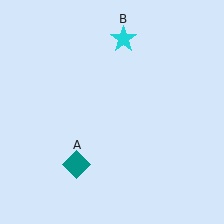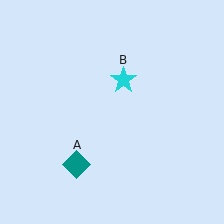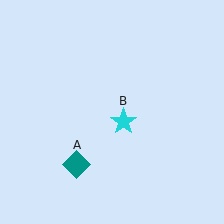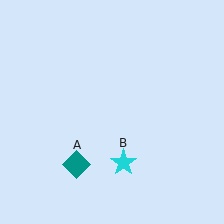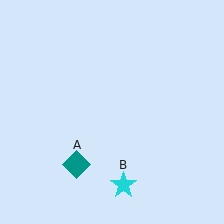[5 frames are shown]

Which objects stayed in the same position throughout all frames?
Teal diamond (object A) remained stationary.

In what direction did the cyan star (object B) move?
The cyan star (object B) moved down.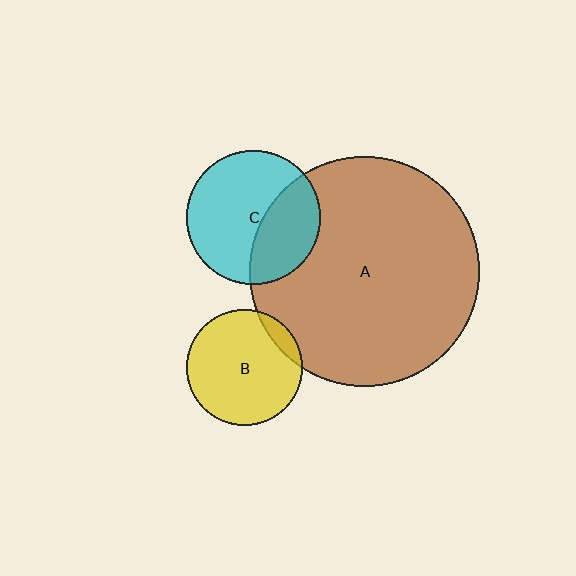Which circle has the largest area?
Circle A (brown).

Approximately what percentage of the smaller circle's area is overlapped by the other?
Approximately 10%.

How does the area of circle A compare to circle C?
Approximately 3.0 times.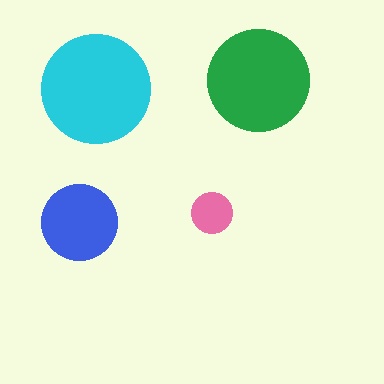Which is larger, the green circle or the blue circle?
The green one.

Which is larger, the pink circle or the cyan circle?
The cyan one.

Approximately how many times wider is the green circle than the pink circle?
About 2.5 times wider.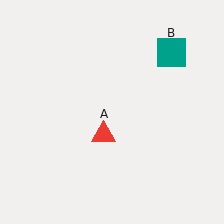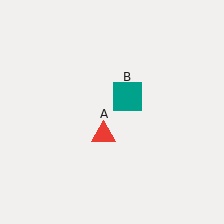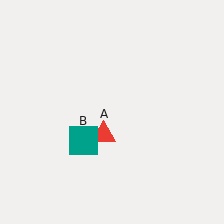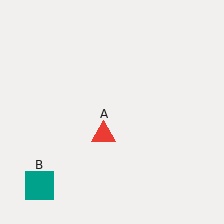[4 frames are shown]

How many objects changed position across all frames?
1 object changed position: teal square (object B).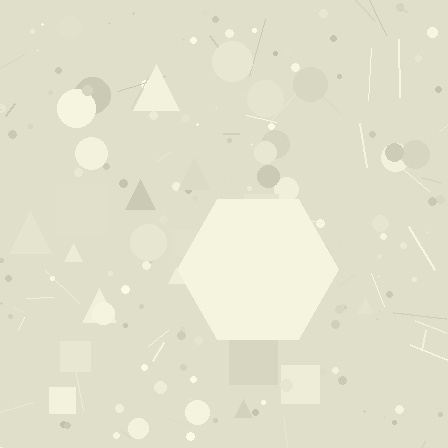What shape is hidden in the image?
A hexagon is hidden in the image.